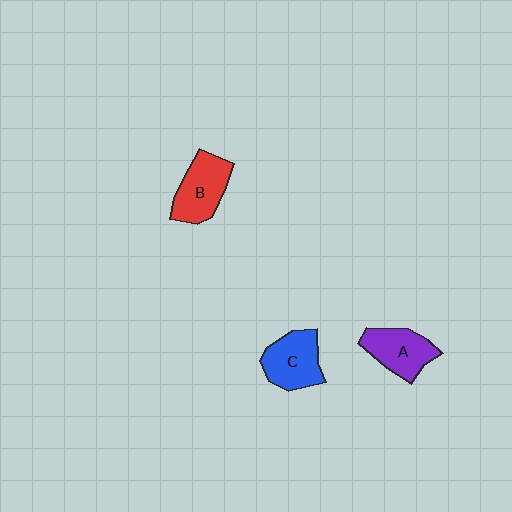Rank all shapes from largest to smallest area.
From largest to smallest: B (red), C (blue), A (purple).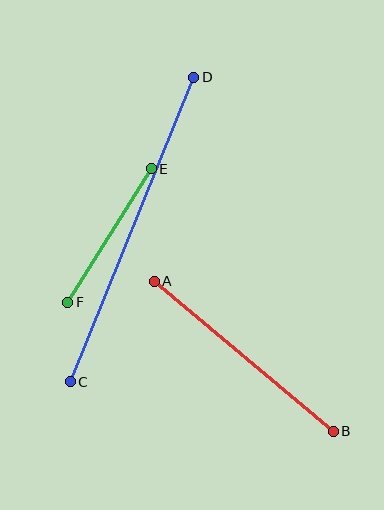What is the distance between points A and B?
The distance is approximately 234 pixels.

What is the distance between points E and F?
The distance is approximately 157 pixels.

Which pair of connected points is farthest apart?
Points C and D are farthest apart.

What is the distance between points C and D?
The distance is approximately 329 pixels.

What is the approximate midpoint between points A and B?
The midpoint is at approximately (244, 356) pixels.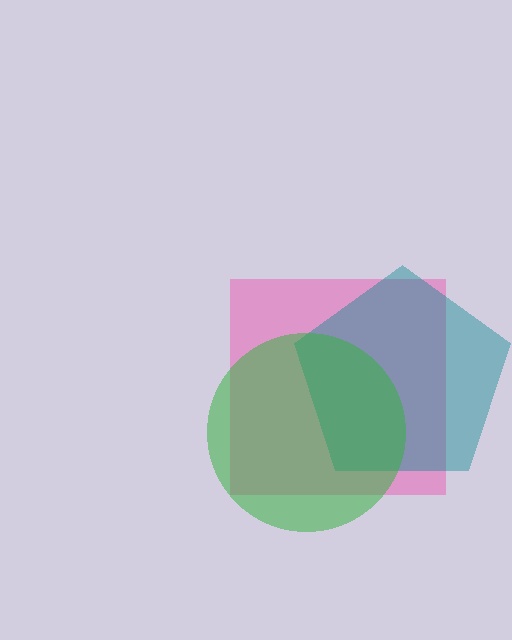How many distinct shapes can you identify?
There are 3 distinct shapes: a pink square, a teal pentagon, a green circle.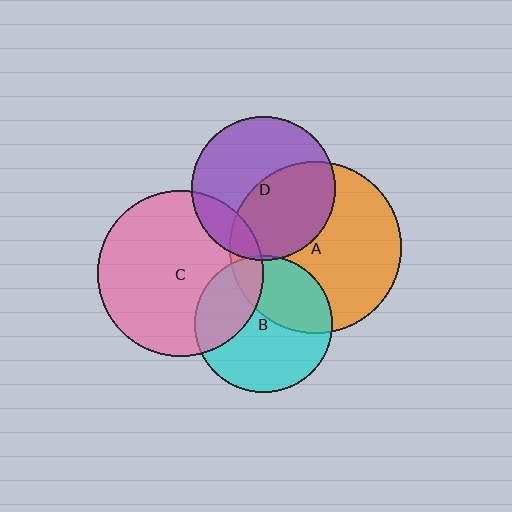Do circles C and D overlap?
Yes.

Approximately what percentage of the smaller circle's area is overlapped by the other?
Approximately 15%.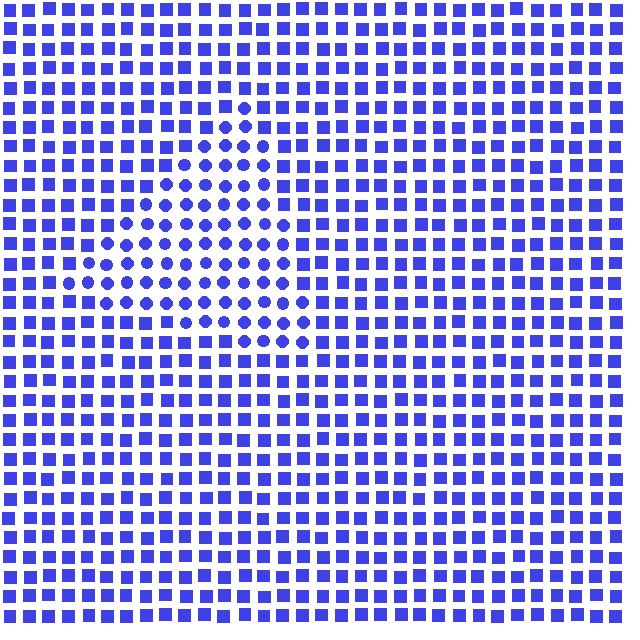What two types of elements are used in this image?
The image uses circles inside the triangle region and squares outside it.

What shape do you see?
I see a triangle.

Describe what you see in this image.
The image is filled with small blue elements arranged in a uniform grid. A triangle-shaped region contains circles, while the surrounding area contains squares. The boundary is defined purely by the change in element shape.